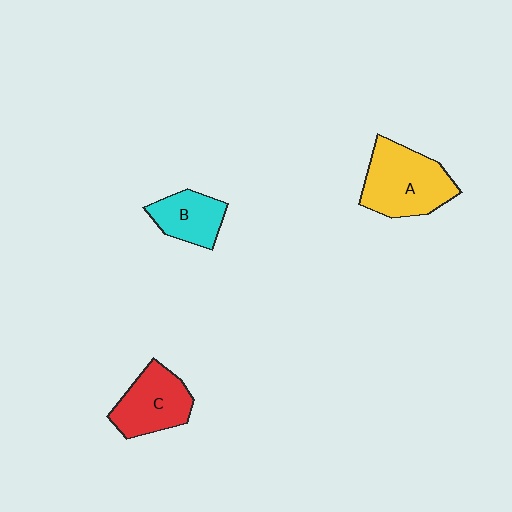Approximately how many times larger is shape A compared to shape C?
Approximately 1.3 times.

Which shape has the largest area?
Shape A (yellow).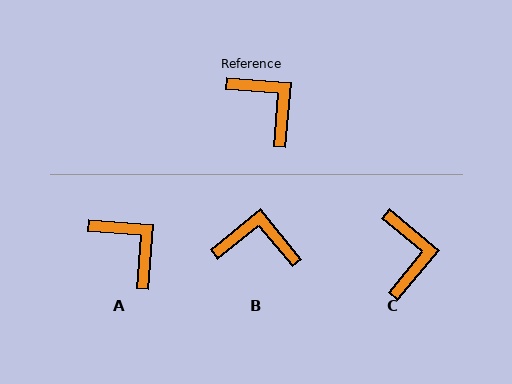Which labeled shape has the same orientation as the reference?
A.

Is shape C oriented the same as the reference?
No, it is off by about 35 degrees.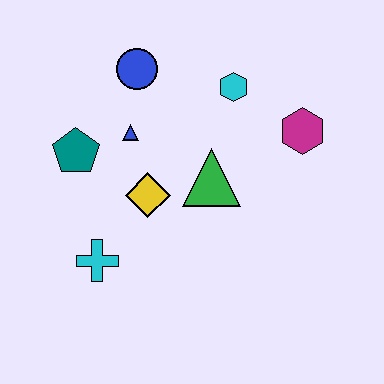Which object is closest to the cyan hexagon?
The magenta hexagon is closest to the cyan hexagon.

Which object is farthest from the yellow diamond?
The magenta hexagon is farthest from the yellow diamond.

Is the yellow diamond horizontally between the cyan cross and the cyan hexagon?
Yes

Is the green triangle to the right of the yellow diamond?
Yes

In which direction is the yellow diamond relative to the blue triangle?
The yellow diamond is below the blue triangle.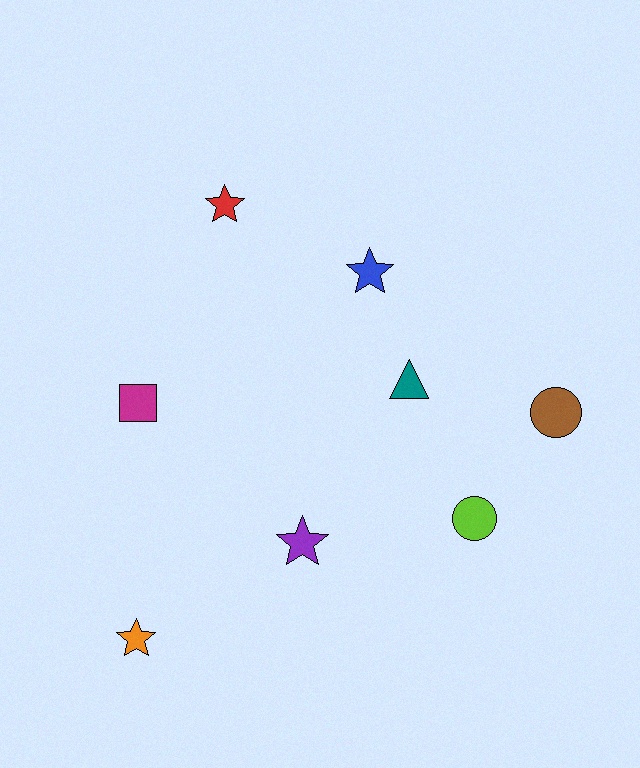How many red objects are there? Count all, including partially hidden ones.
There is 1 red object.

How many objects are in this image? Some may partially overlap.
There are 8 objects.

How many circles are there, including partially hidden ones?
There are 2 circles.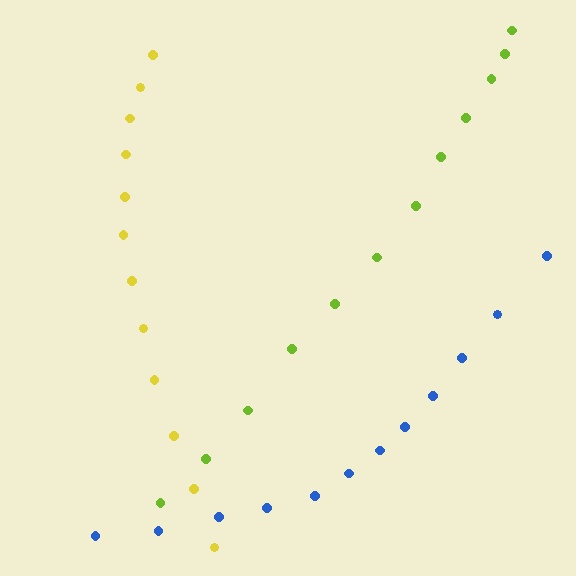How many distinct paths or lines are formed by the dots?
There are 3 distinct paths.